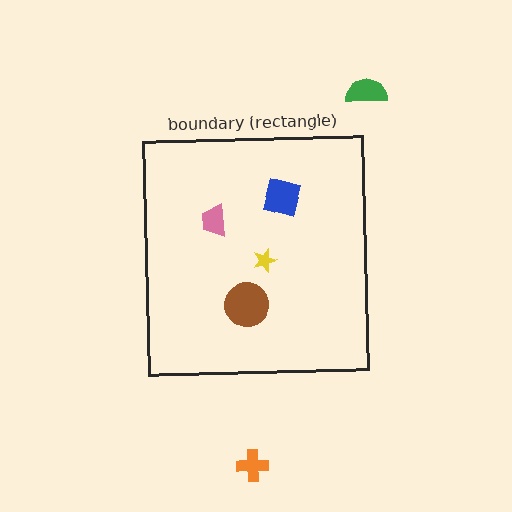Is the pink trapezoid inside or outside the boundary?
Inside.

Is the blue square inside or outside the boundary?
Inside.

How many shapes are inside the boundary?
4 inside, 2 outside.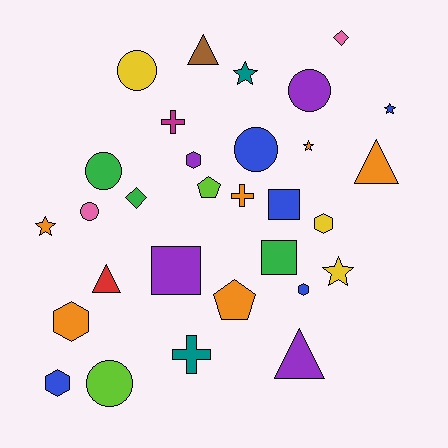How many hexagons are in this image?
There are 5 hexagons.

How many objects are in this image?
There are 30 objects.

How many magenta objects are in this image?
There is 1 magenta object.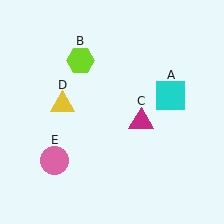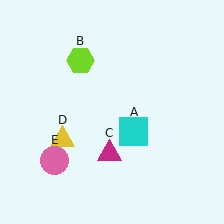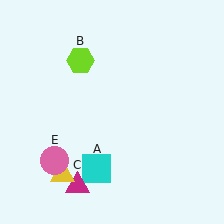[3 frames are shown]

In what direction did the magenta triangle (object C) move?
The magenta triangle (object C) moved down and to the left.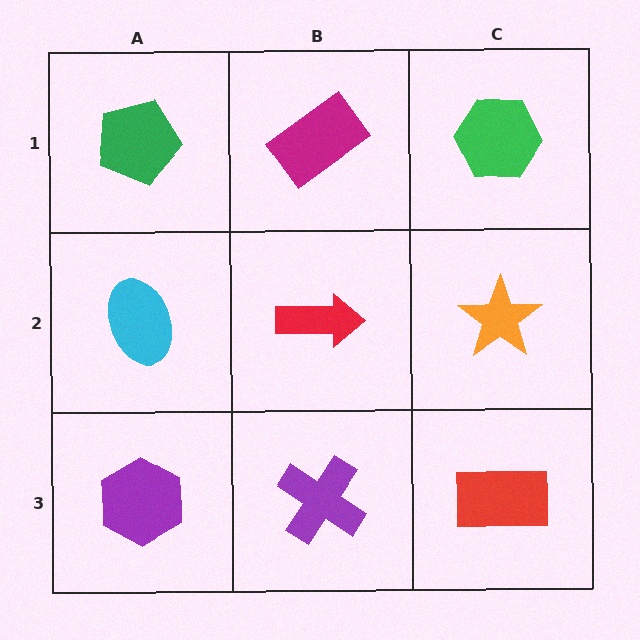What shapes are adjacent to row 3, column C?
An orange star (row 2, column C), a purple cross (row 3, column B).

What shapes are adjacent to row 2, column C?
A green hexagon (row 1, column C), a red rectangle (row 3, column C), a red arrow (row 2, column B).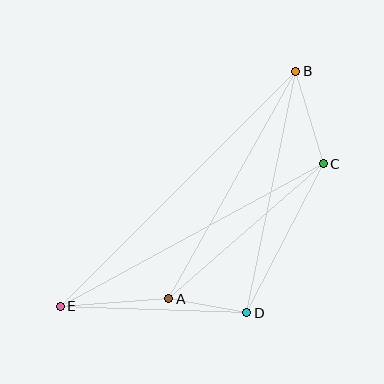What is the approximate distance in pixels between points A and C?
The distance between A and C is approximately 205 pixels.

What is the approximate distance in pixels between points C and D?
The distance between C and D is approximately 167 pixels.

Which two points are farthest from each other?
Points B and E are farthest from each other.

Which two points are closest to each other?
Points A and D are closest to each other.